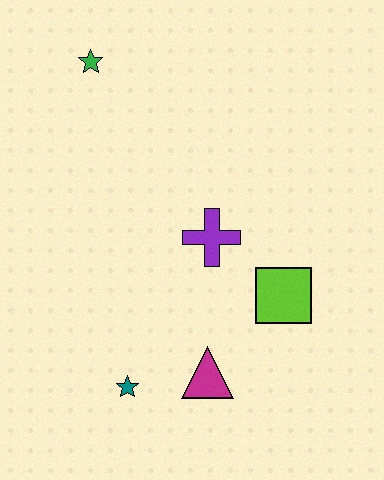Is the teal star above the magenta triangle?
No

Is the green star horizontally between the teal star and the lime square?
No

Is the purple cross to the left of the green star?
No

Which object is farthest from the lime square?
The green star is farthest from the lime square.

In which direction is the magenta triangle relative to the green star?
The magenta triangle is below the green star.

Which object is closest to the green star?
The purple cross is closest to the green star.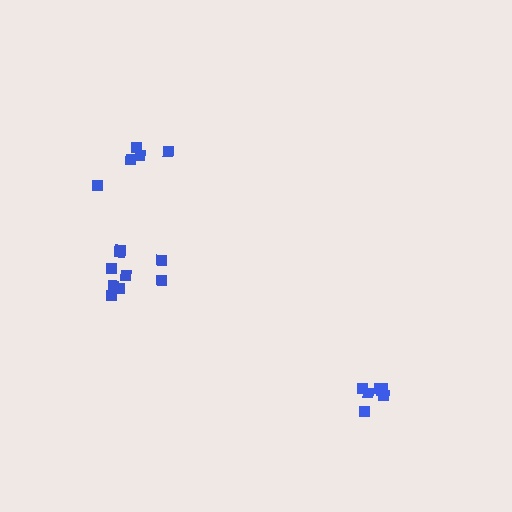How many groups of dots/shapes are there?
There are 3 groups.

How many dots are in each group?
Group 1: 7 dots, Group 2: 5 dots, Group 3: 10 dots (22 total).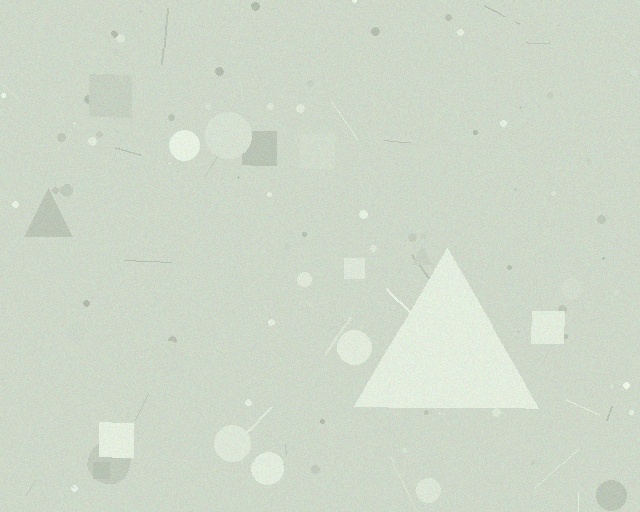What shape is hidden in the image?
A triangle is hidden in the image.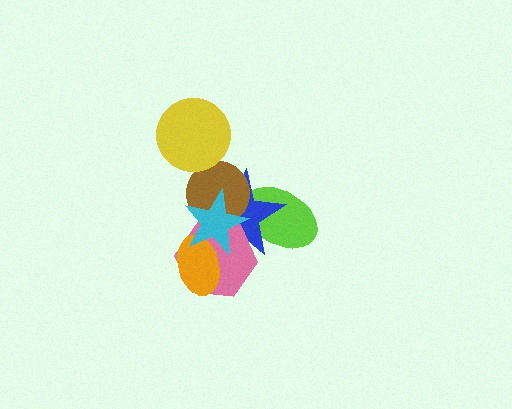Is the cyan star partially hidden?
No, no other shape covers it.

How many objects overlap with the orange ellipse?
3 objects overlap with the orange ellipse.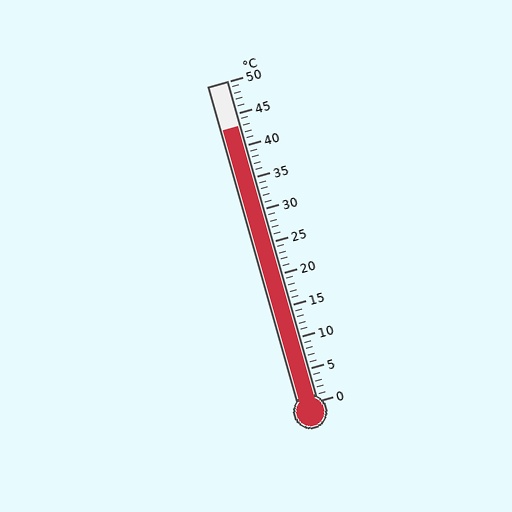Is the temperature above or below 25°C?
The temperature is above 25°C.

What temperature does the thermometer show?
The thermometer shows approximately 43°C.